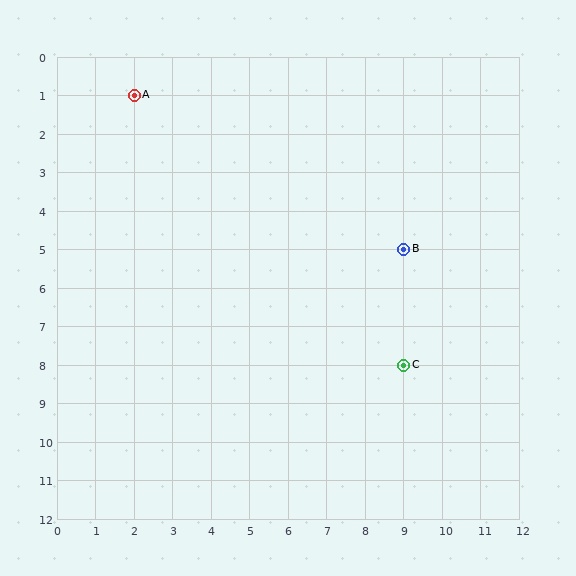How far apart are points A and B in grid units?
Points A and B are 7 columns and 4 rows apart (about 8.1 grid units diagonally).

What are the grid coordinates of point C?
Point C is at grid coordinates (9, 8).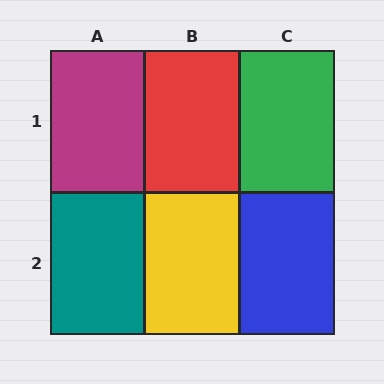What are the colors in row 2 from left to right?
Teal, yellow, blue.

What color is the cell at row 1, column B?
Red.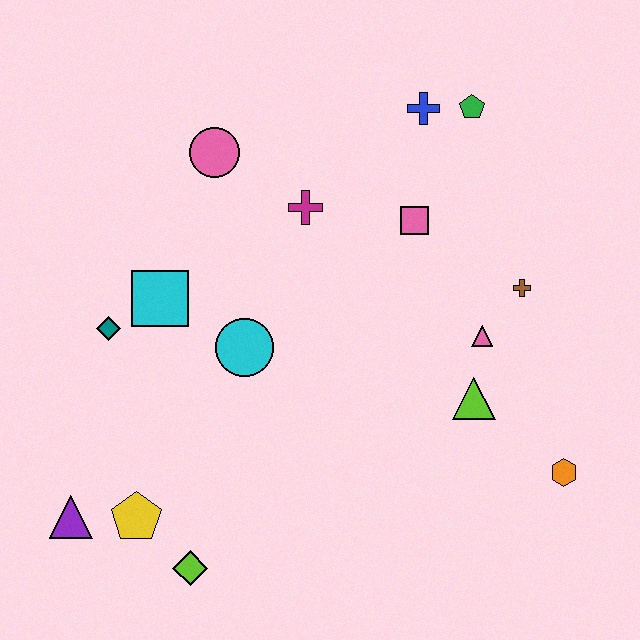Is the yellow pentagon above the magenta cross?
No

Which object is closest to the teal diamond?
The cyan square is closest to the teal diamond.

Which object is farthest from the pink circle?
The orange hexagon is farthest from the pink circle.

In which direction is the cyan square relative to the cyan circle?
The cyan square is to the left of the cyan circle.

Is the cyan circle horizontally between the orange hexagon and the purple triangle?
Yes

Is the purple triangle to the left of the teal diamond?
Yes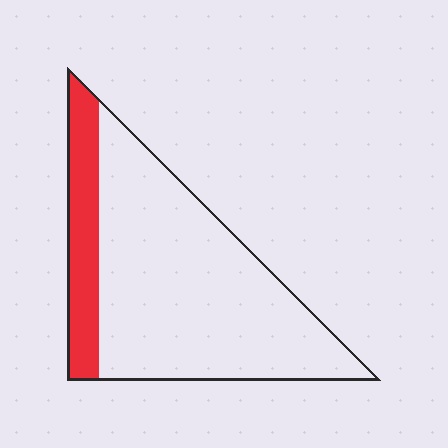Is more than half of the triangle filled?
No.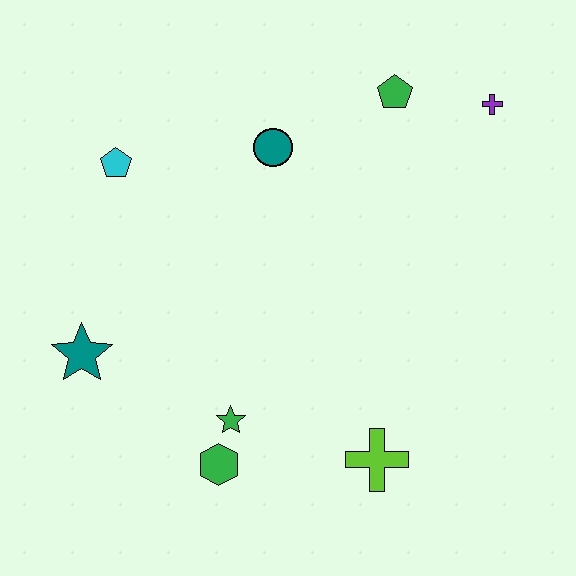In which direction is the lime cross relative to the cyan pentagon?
The lime cross is below the cyan pentagon.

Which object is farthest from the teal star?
The purple cross is farthest from the teal star.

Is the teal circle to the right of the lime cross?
No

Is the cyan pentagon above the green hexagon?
Yes